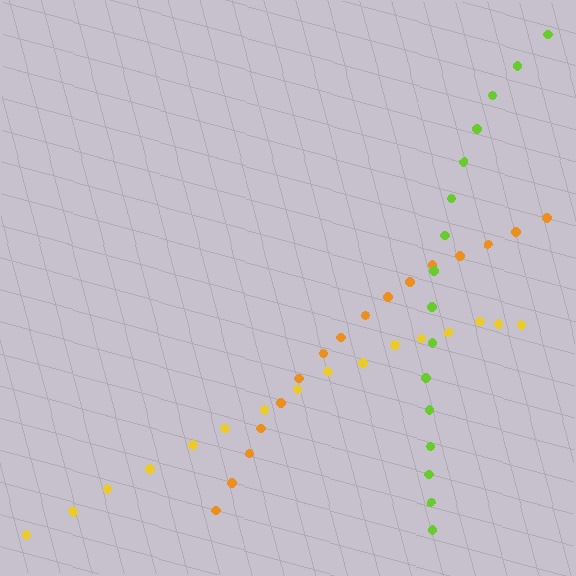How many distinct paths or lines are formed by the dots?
There are 3 distinct paths.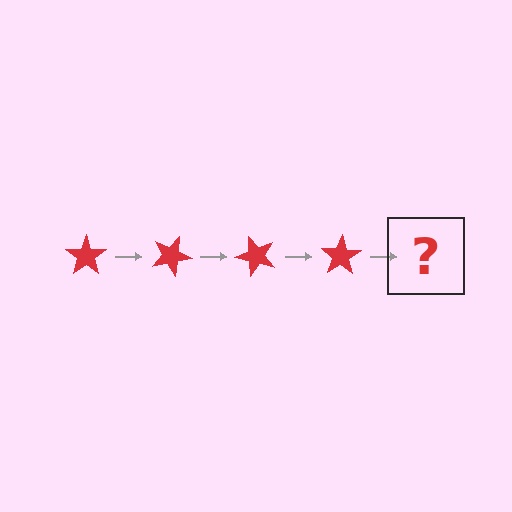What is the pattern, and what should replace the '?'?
The pattern is that the star rotates 25 degrees each step. The '?' should be a red star rotated 100 degrees.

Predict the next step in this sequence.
The next step is a red star rotated 100 degrees.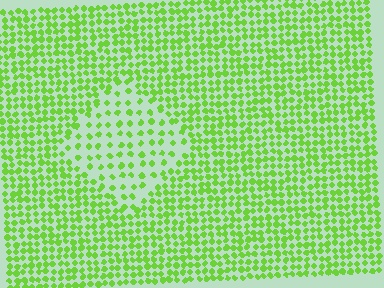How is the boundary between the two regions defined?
The boundary is defined by a change in element density (approximately 2.1x ratio). All elements are the same color, size, and shape.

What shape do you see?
I see a diamond.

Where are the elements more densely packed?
The elements are more densely packed outside the diamond boundary.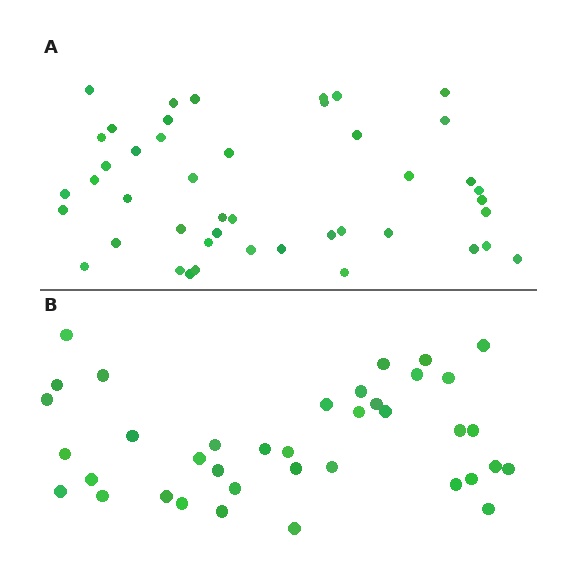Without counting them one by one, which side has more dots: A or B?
Region A (the top region) has more dots.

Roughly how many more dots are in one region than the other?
Region A has roughly 8 or so more dots than region B.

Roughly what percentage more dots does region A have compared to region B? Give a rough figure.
About 20% more.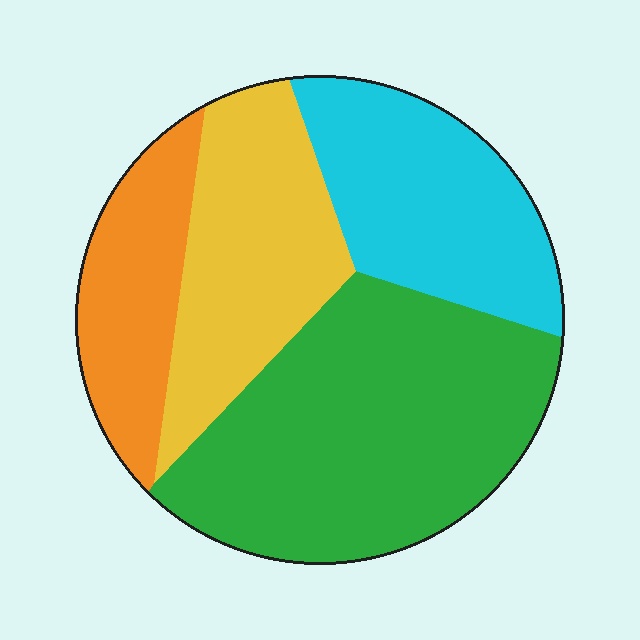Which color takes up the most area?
Green, at roughly 40%.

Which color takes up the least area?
Orange, at roughly 15%.